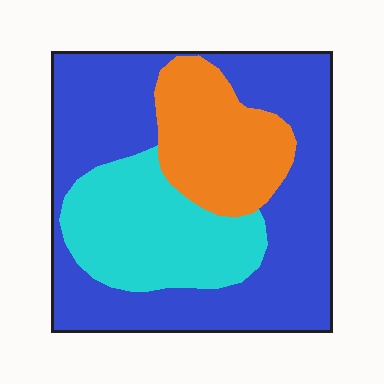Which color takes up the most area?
Blue, at roughly 55%.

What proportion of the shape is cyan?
Cyan takes up less than a quarter of the shape.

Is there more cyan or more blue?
Blue.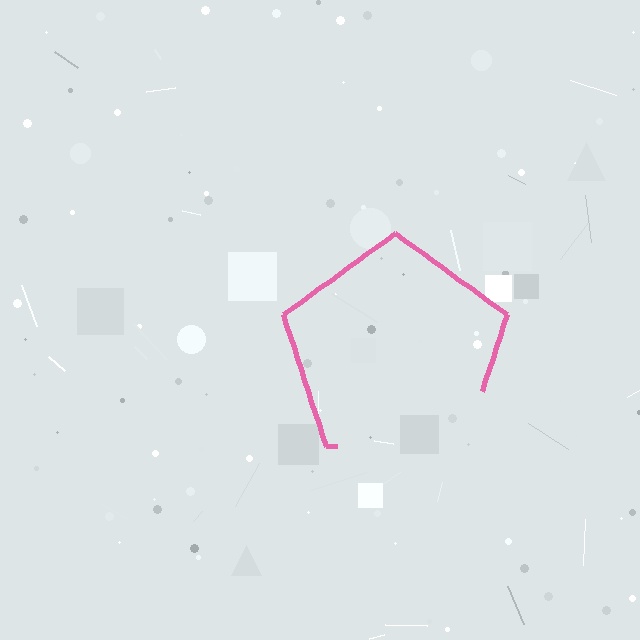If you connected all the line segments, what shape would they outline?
They would outline a pentagon.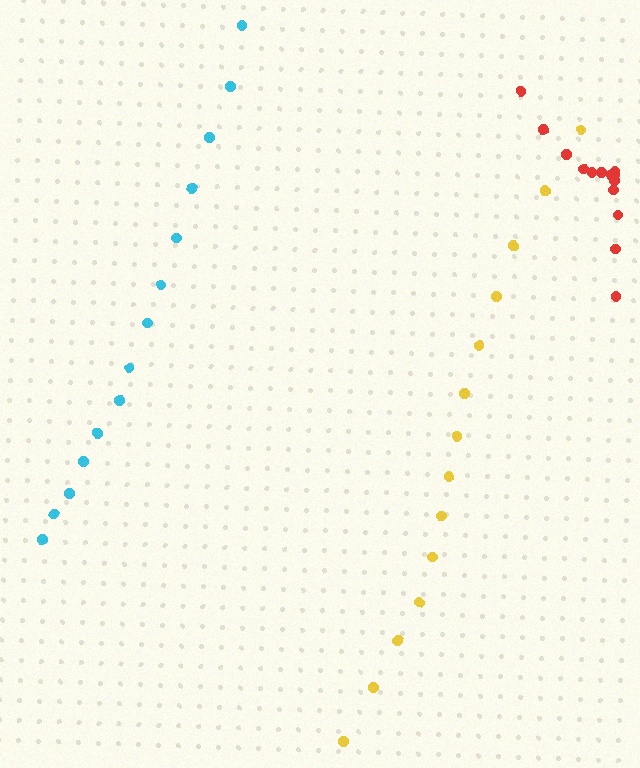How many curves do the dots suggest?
There are 3 distinct paths.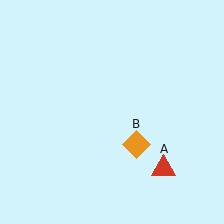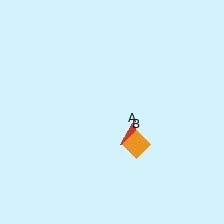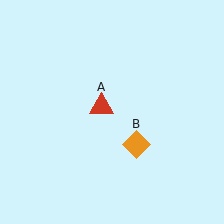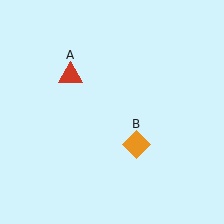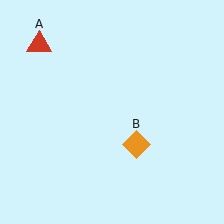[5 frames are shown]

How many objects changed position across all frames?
1 object changed position: red triangle (object A).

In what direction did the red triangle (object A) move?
The red triangle (object A) moved up and to the left.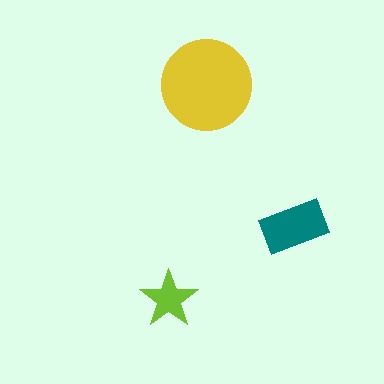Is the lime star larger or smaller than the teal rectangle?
Smaller.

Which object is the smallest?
The lime star.